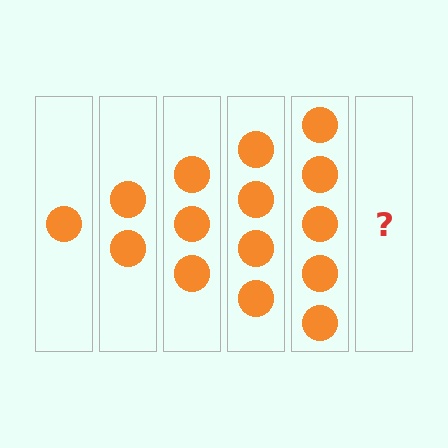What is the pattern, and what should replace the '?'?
The pattern is that each step adds one more circle. The '?' should be 6 circles.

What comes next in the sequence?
The next element should be 6 circles.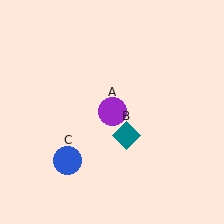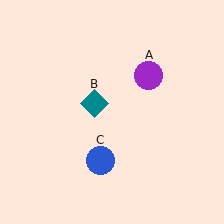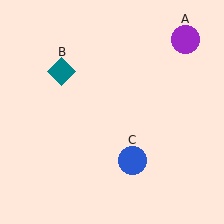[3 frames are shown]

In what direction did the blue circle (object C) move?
The blue circle (object C) moved right.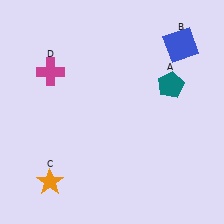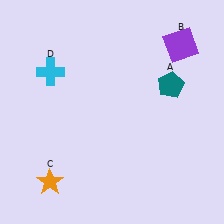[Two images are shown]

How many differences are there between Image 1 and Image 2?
There are 2 differences between the two images.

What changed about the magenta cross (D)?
In Image 1, D is magenta. In Image 2, it changed to cyan.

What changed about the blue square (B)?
In Image 1, B is blue. In Image 2, it changed to purple.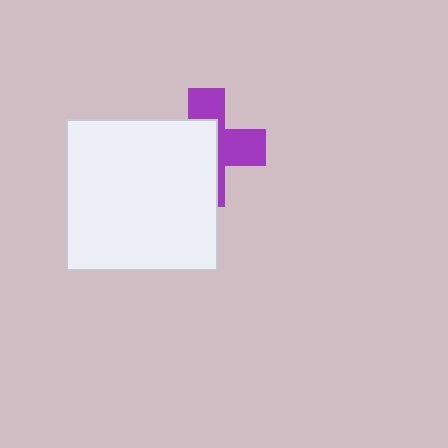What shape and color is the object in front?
The object in front is a white square.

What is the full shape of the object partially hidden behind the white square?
The partially hidden object is a purple cross.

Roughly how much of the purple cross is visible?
About half of it is visible (roughly 45%).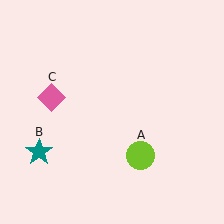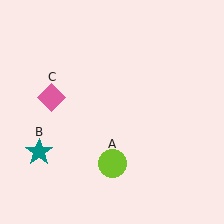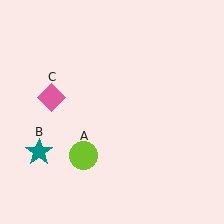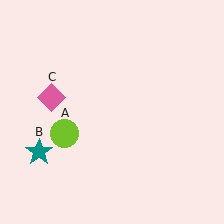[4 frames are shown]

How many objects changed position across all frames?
1 object changed position: lime circle (object A).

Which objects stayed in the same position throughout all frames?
Teal star (object B) and pink diamond (object C) remained stationary.